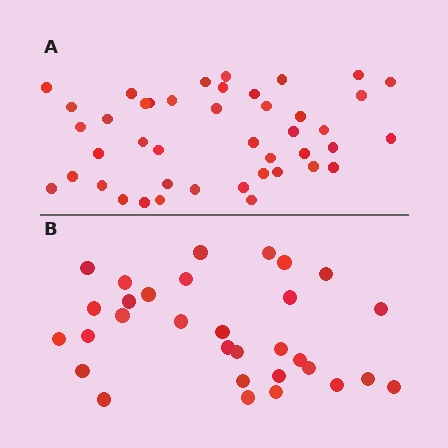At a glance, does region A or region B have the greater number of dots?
Region A (the top region) has more dots.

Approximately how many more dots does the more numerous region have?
Region A has roughly 12 or so more dots than region B.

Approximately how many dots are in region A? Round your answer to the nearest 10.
About 40 dots. (The exact count is 43, which rounds to 40.)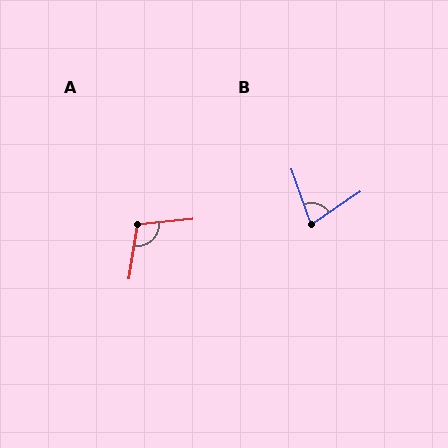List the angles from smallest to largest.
B (76°), A (105°).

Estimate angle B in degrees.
Approximately 76 degrees.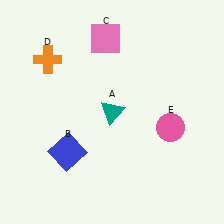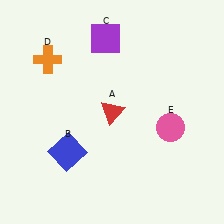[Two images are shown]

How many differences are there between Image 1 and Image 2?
There are 2 differences between the two images.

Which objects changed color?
A changed from teal to red. C changed from pink to purple.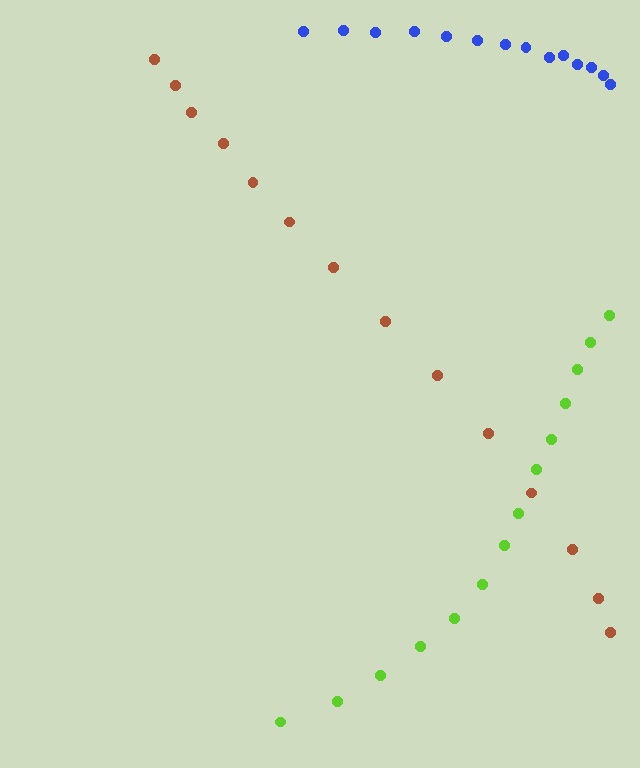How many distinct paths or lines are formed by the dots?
There are 3 distinct paths.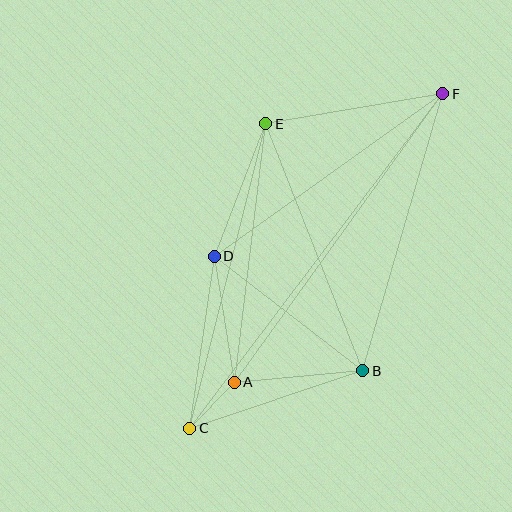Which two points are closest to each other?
Points A and C are closest to each other.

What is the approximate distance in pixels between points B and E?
The distance between B and E is approximately 265 pixels.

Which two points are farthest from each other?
Points C and F are farthest from each other.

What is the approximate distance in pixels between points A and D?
The distance between A and D is approximately 128 pixels.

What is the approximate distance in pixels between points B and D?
The distance between B and D is approximately 187 pixels.